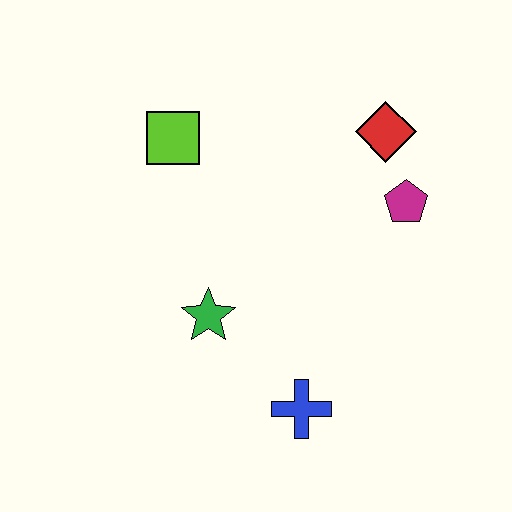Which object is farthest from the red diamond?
The blue cross is farthest from the red diamond.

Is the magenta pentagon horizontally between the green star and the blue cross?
No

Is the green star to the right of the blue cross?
No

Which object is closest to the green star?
The blue cross is closest to the green star.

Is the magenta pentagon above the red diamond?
No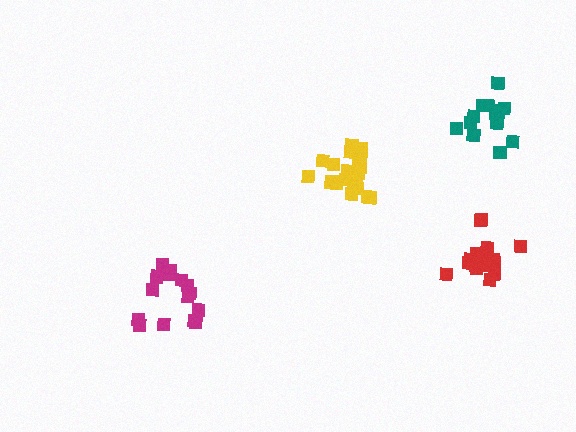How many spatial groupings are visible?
There are 4 spatial groupings.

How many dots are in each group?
Group 1: 15 dots, Group 2: 21 dots, Group 3: 15 dots, Group 4: 21 dots (72 total).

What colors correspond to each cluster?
The clusters are colored: magenta, yellow, teal, red.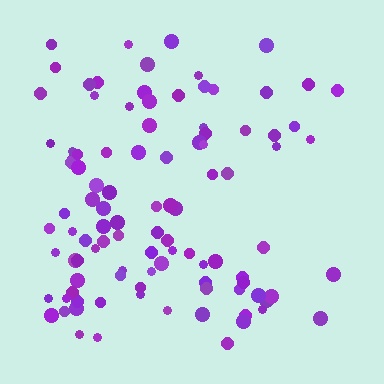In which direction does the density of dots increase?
From right to left, with the left side densest.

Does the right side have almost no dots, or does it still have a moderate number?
Still a moderate number, just noticeably fewer than the left.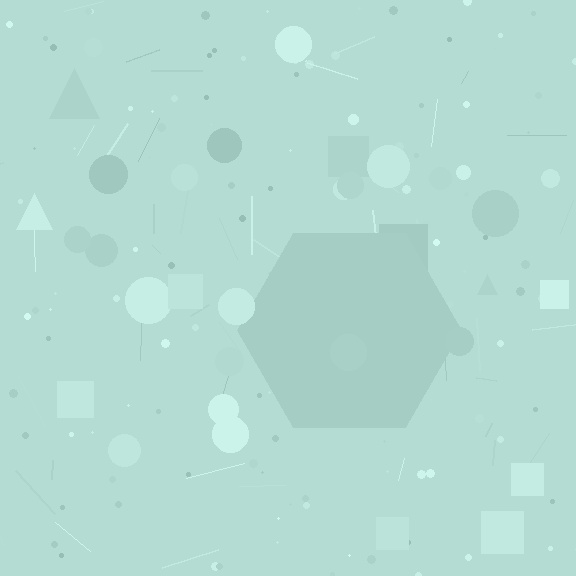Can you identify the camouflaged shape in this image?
The camouflaged shape is a hexagon.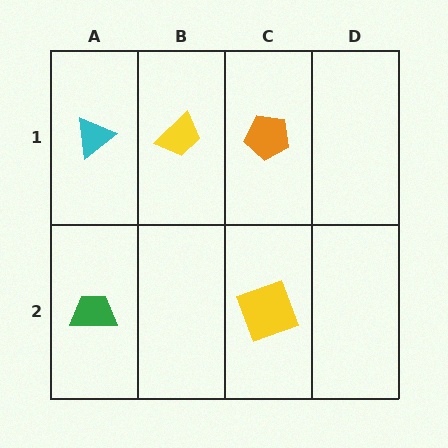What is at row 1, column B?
A yellow trapezoid.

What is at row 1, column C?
An orange pentagon.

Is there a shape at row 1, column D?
No, that cell is empty.